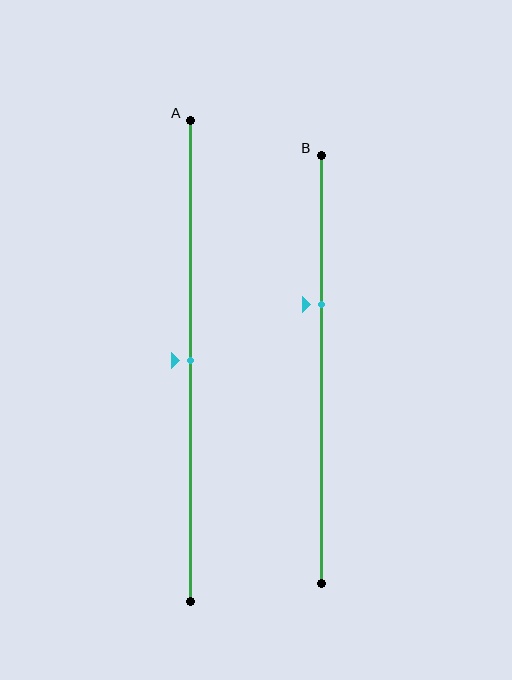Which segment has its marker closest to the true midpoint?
Segment A has its marker closest to the true midpoint.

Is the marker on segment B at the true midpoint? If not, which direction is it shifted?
No, the marker on segment B is shifted upward by about 15% of the segment length.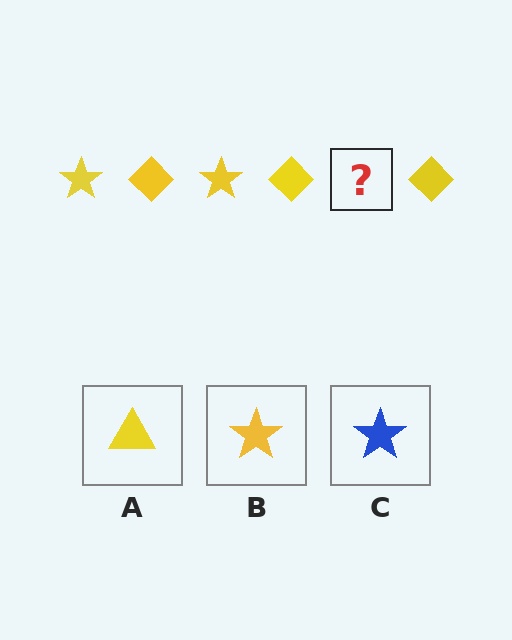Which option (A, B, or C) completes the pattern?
B.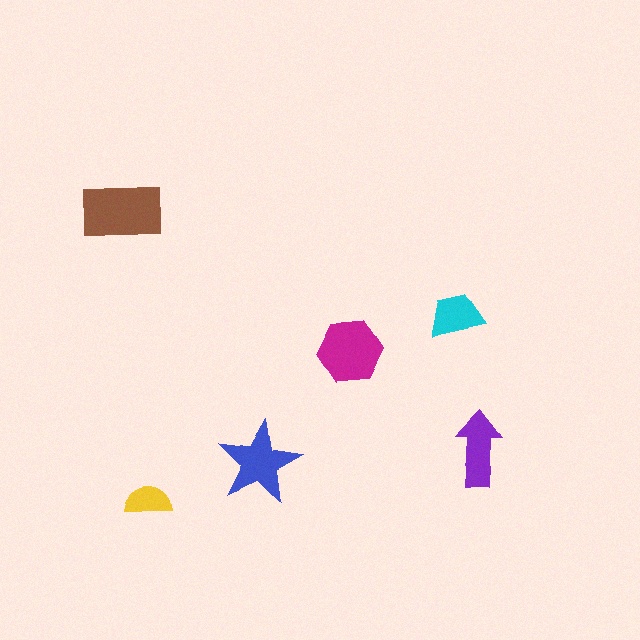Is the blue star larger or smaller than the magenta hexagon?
Smaller.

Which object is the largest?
The brown rectangle.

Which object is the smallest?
The yellow semicircle.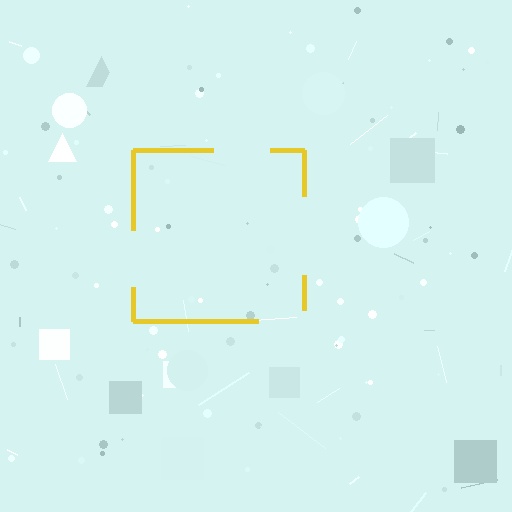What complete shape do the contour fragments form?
The contour fragments form a square.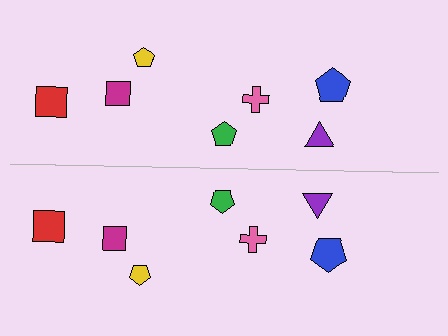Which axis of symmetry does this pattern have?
The pattern has a horizontal axis of symmetry running through the center of the image.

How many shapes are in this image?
There are 14 shapes in this image.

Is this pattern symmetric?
Yes, this pattern has bilateral (reflection) symmetry.